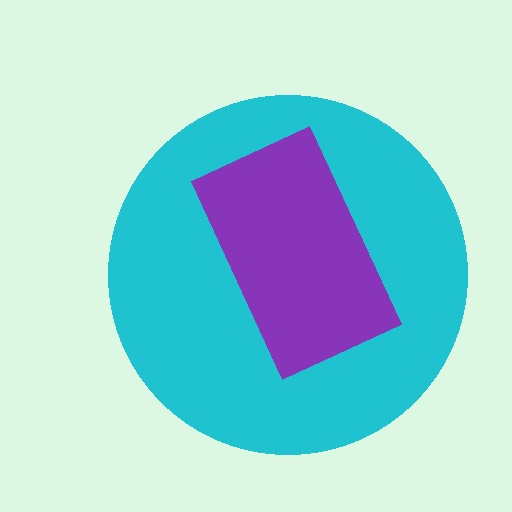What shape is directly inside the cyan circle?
The purple rectangle.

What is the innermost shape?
The purple rectangle.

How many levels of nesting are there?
2.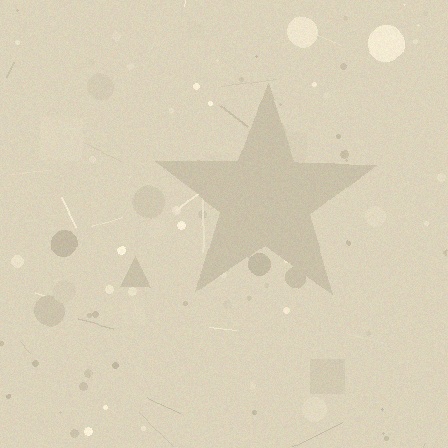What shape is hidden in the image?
A star is hidden in the image.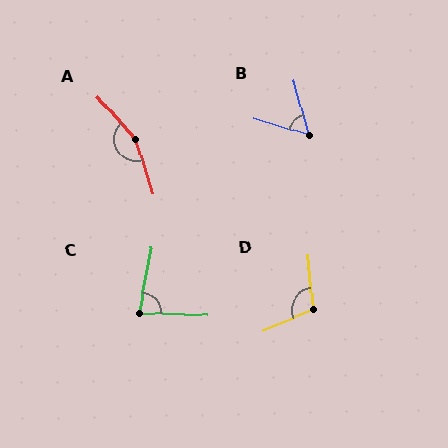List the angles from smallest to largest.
B (58°), C (82°), D (107°), A (156°).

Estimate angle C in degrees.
Approximately 82 degrees.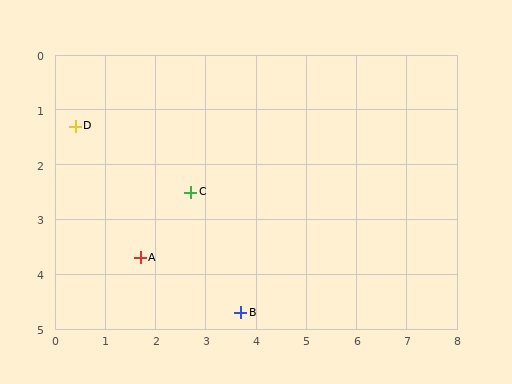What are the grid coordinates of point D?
Point D is at approximately (0.4, 1.3).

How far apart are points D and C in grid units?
Points D and C are about 2.6 grid units apart.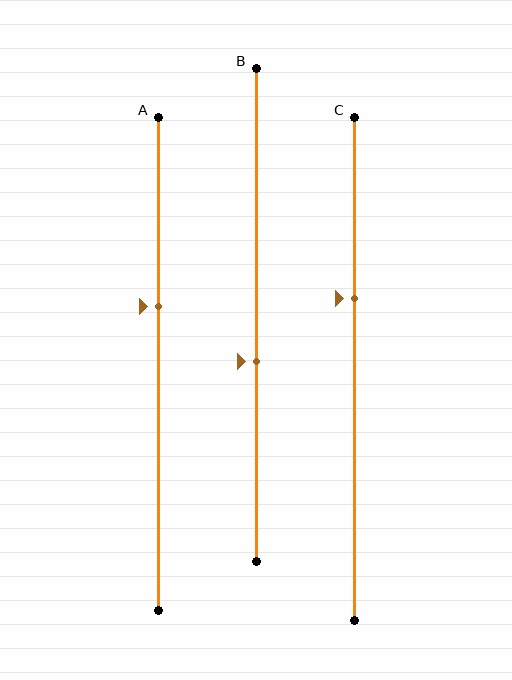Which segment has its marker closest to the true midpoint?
Segment B has its marker closest to the true midpoint.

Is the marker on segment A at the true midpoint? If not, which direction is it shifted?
No, the marker on segment A is shifted upward by about 12% of the segment length.